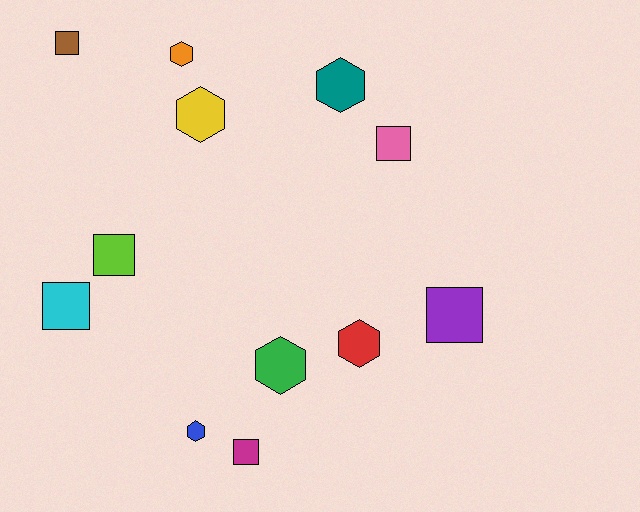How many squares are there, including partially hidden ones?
There are 6 squares.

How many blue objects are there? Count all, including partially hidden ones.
There is 1 blue object.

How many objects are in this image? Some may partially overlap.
There are 12 objects.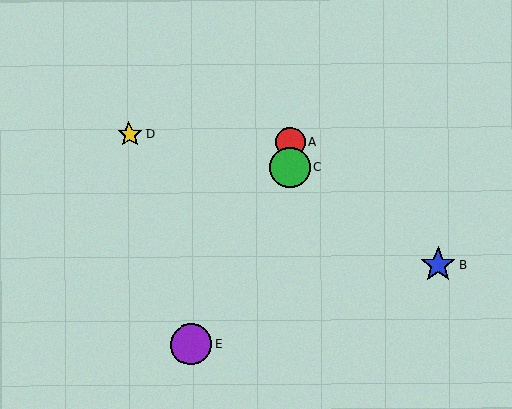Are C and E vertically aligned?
No, C is at x≈290 and E is at x≈191.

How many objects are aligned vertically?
2 objects (A, C) are aligned vertically.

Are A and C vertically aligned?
Yes, both are at x≈290.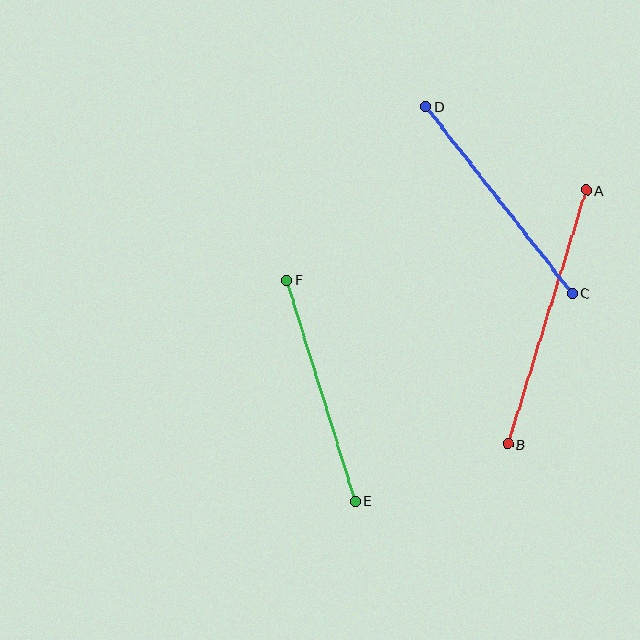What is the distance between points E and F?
The distance is approximately 231 pixels.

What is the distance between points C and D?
The distance is approximately 237 pixels.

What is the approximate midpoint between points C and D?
The midpoint is at approximately (499, 200) pixels.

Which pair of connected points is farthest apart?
Points A and B are farthest apart.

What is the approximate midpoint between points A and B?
The midpoint is at approximately (547, 317) pixels.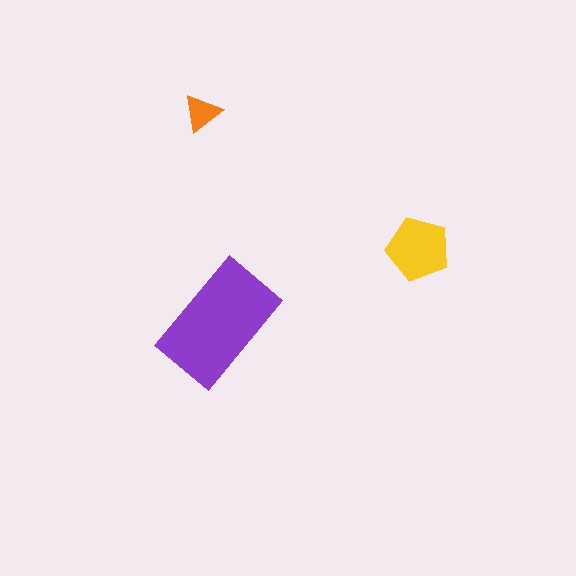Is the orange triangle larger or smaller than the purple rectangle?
Smaller.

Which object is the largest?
The purple rectangle.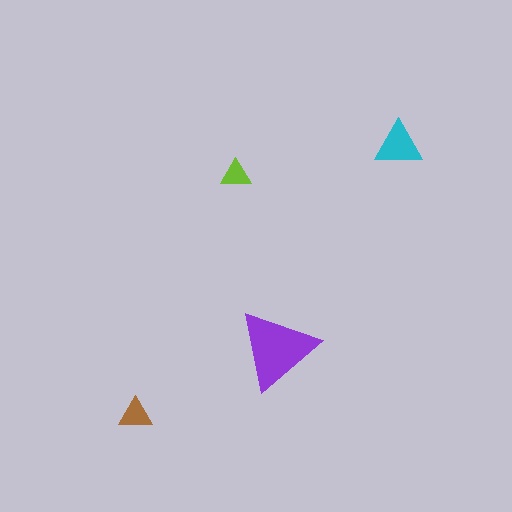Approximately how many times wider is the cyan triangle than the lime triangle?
About 1.5 times wider.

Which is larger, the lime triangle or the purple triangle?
The purple one.